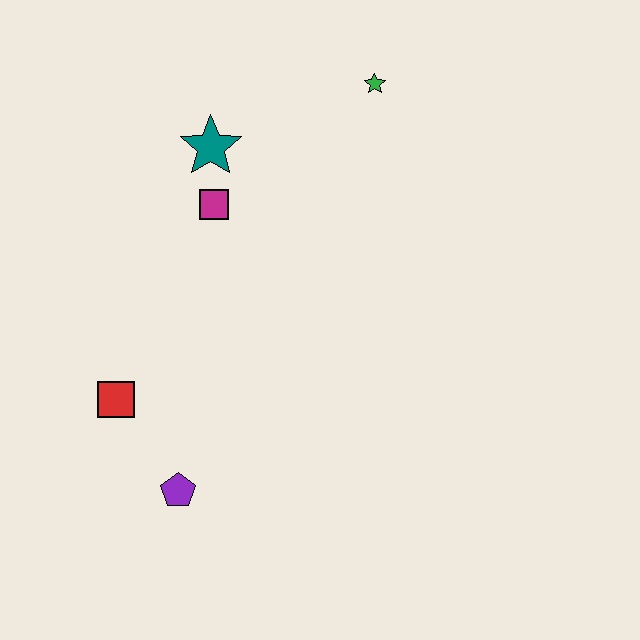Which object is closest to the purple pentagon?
The red square is closest to the purple pentagon.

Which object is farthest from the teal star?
The purple pentagon is farthest from the teal star.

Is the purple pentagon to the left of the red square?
No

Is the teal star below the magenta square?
No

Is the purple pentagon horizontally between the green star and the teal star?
No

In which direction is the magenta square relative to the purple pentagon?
The magenta square is above the purple pentagon.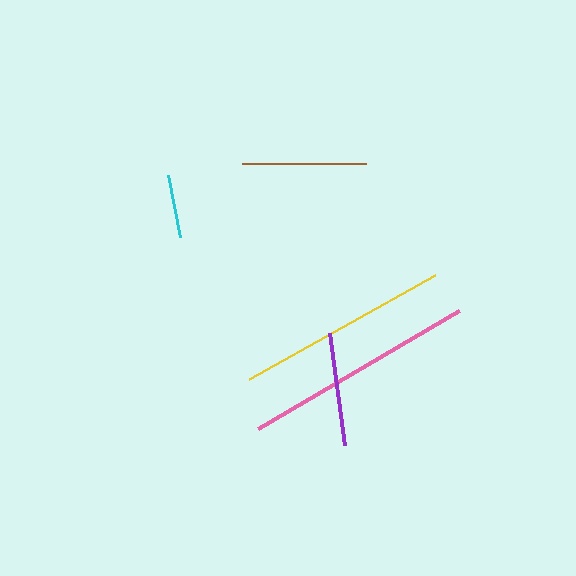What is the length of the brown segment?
The brown segment is approximately 123 pixels long.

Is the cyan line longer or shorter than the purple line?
The purple line is longer than the cyan line.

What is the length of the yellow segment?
The yellow segment is approximately 213 pixels long.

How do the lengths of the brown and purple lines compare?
The brown and purple lines are approximately the same length.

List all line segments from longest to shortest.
From longest to shortest: pink, yellow, brown, purple, cyan.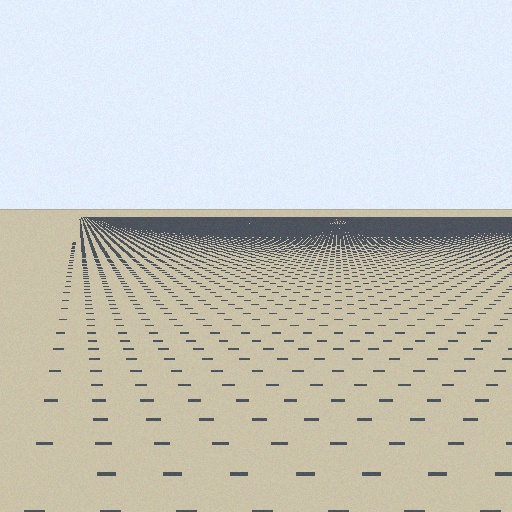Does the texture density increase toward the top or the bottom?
Density increases toward the top.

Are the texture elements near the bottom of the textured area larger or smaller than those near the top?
Larger. Near the bottom, elements are closer to the viewer and appear at a bigger on-screen size.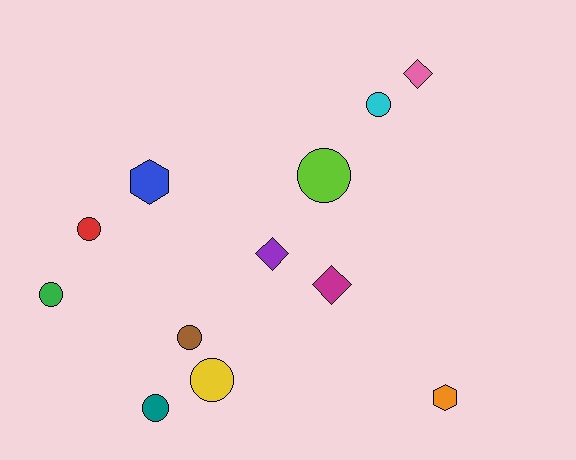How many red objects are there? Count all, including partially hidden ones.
There is 1 red object.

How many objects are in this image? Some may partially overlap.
There are 12 objects.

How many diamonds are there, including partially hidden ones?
There are 3 diamonds.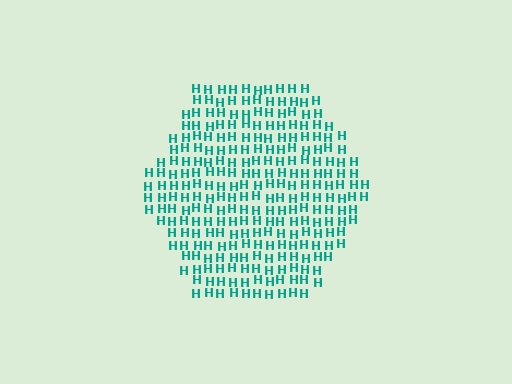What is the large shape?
The large shape is a hexagon.